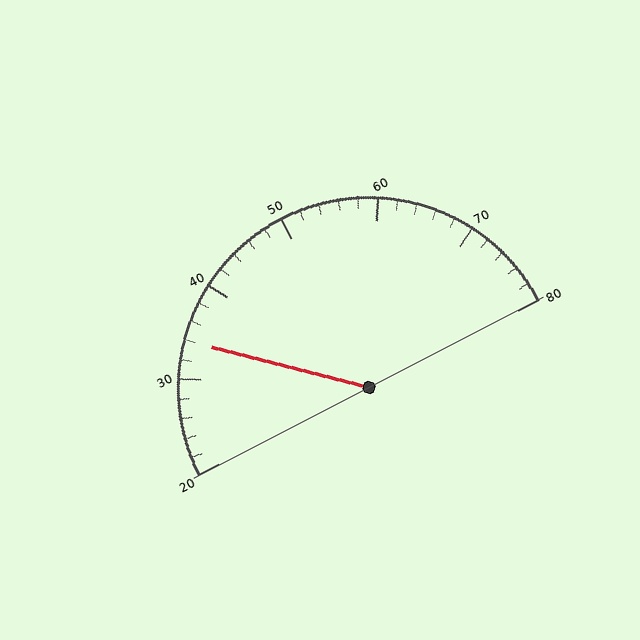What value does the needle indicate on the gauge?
The needle indicates approximately 34.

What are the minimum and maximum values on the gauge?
The gauge ranges from 20 to 80.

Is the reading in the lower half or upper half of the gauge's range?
The reading is in the lower half of the range (20 to 80).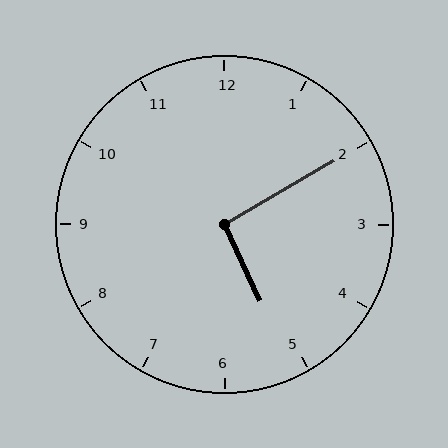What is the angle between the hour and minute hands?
Approximately 95 degrees.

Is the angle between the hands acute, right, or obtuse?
It is right.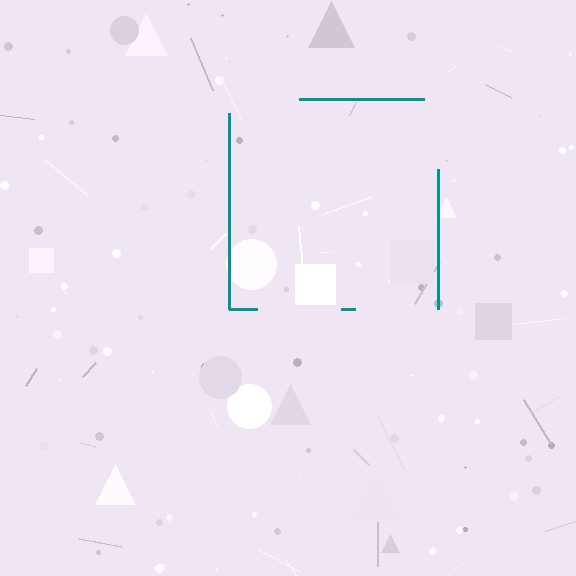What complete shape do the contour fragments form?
The contour fragments form a square.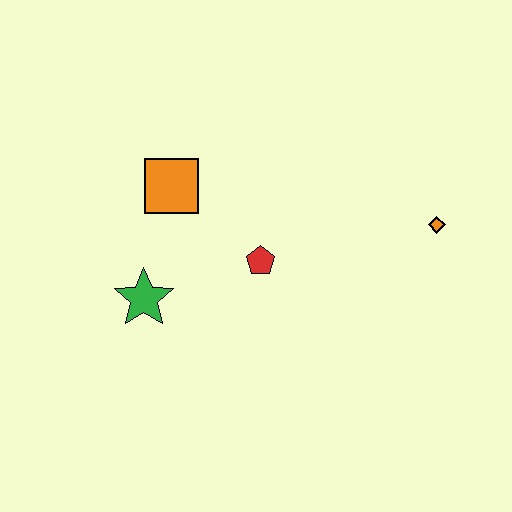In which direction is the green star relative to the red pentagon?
The green star is to the left of the red pentagon.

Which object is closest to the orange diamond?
The red pentagon is closest to the orange diamond.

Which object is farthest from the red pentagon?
The orange diamond is farthest from the red pentagon.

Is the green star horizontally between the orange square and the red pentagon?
No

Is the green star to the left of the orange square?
Yes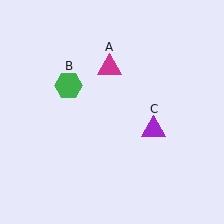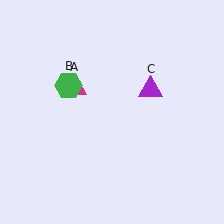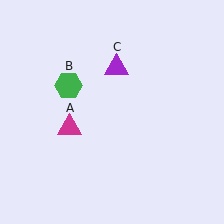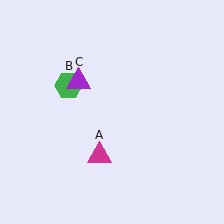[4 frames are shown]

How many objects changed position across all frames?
2 objects changed position: magenta triangle (object A), purple triangle (object C).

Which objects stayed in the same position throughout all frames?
Green hexagon (object B) remained stationary.